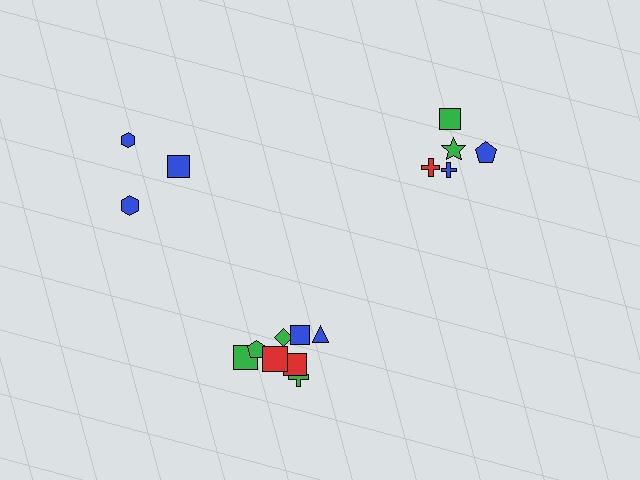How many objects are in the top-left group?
There are 3 objects.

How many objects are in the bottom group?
There are 8 objects.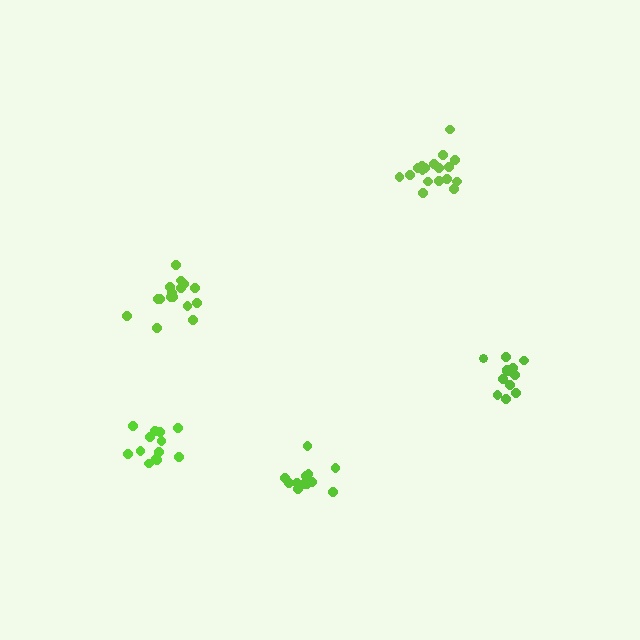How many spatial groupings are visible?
There are 5 spatial groupings.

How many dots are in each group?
Group 1: 16 dots, Group 2: 13 dots, Group 3: 13 dots, Group 4: 18 dots, Group 5: 13 dots (73 total).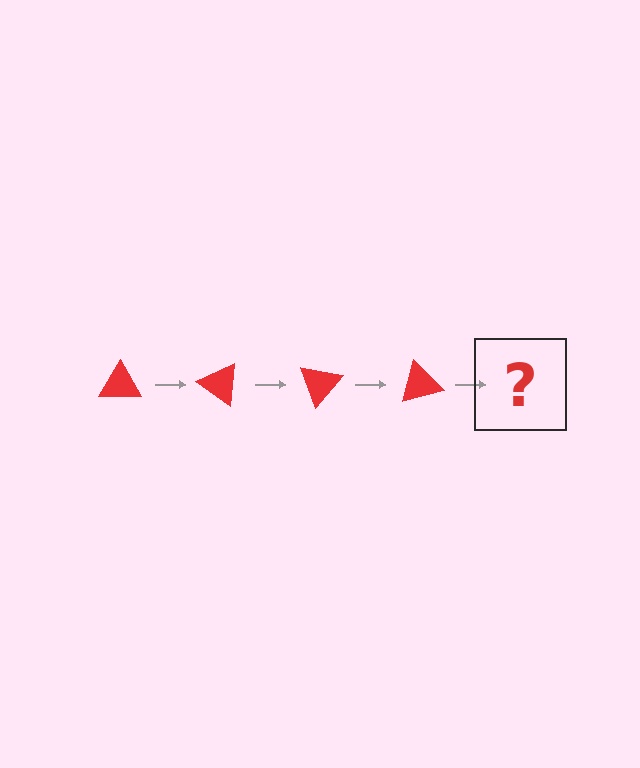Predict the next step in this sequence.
The next step is a red triangle rotated 140 degrees.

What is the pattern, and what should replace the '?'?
The pattern is that the triangle rotates 35 degrees each step. The '?' should be a red triangle rotated 140 degrees.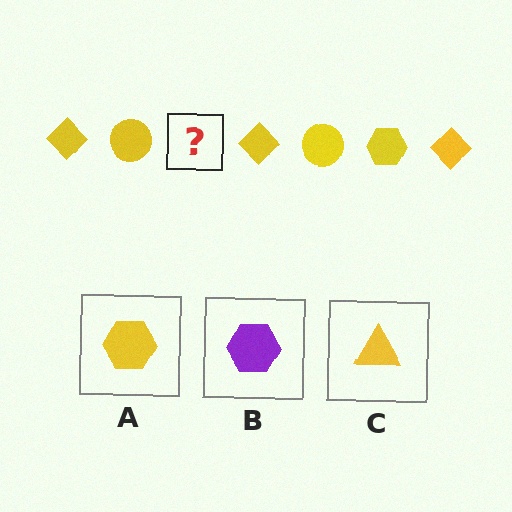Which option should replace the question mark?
Option A.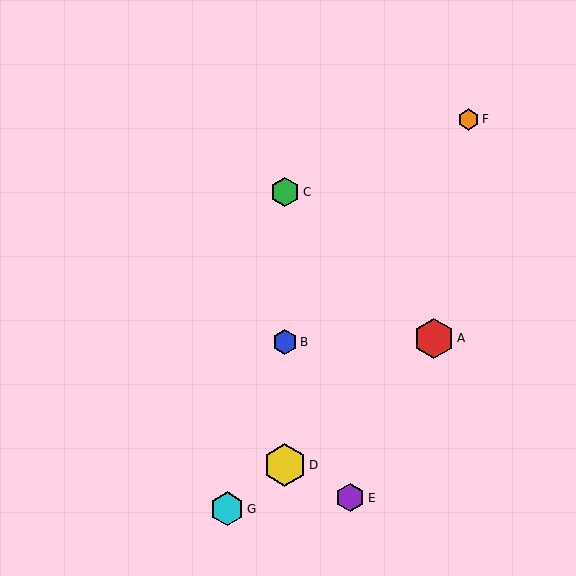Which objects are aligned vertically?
Objects B, C, D are aligned vertically.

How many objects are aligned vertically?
3 objects (B, C, D) are aligned vertically.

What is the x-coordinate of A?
Object A is at x≈434.